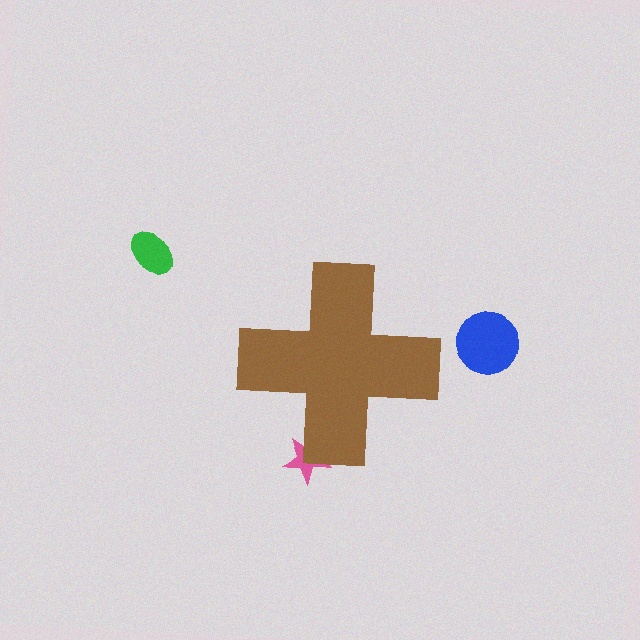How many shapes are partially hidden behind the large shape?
1 shape is partially hidden.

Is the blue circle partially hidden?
No, the blue circle is fully visible.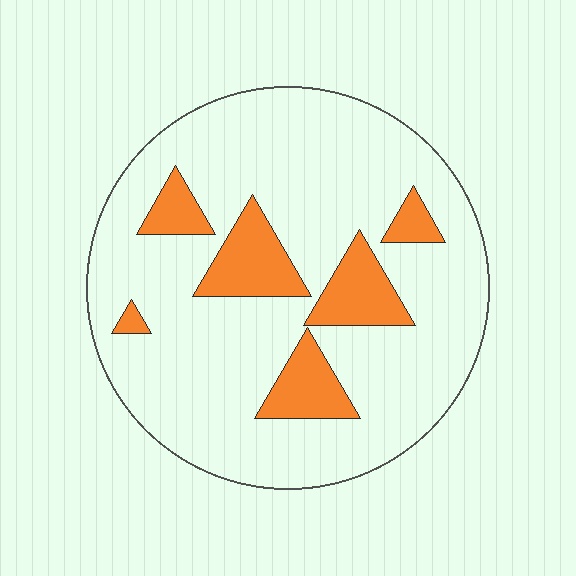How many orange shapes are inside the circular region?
6.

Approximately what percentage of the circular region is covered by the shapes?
Approximately 15%.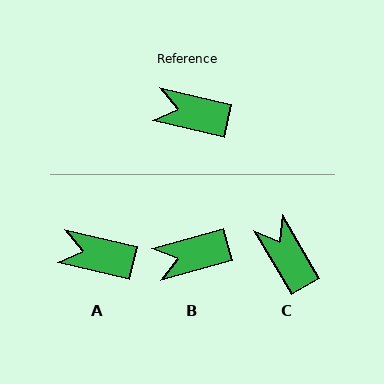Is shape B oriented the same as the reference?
No, it is off by about 29 degrees.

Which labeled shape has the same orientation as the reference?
A.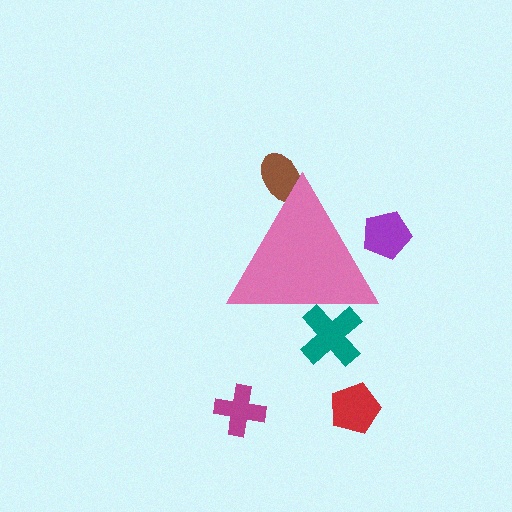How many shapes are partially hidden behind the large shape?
3 shapes are partially hidden.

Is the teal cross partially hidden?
Yes, the teal cross is partially hidden behind the pink triangle.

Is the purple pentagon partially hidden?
Yes, the purple pentagon is partially hidden behind the pink triangle.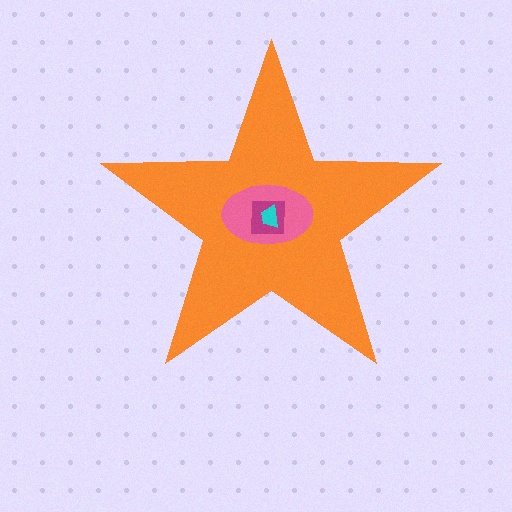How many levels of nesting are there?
4.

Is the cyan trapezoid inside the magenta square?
Yes.